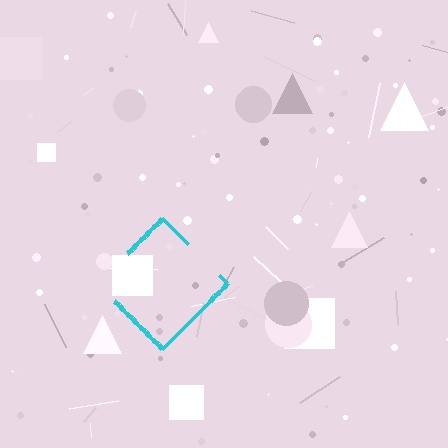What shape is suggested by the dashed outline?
The dashed outline suggests a diamond.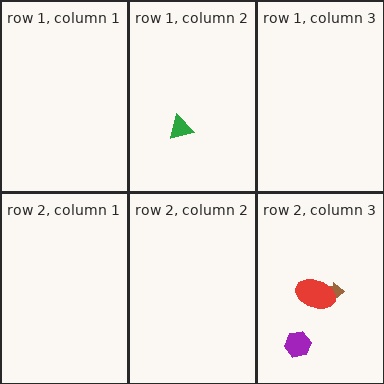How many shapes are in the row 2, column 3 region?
3.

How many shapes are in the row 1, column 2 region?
1.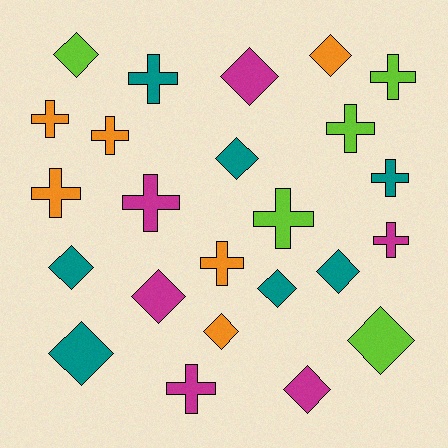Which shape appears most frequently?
Diamond, with 12 objects.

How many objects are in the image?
There are 24 objects.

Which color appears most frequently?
Teal, with 7 objects.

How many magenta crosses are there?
There are 3 magenta crosses.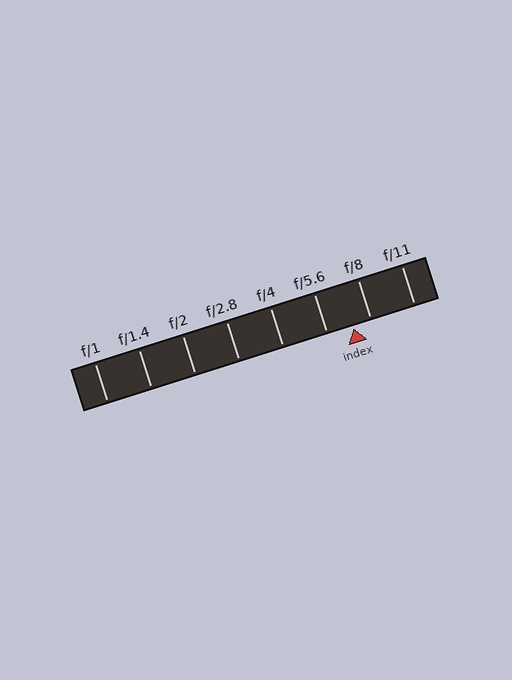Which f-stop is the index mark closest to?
The index mark is closest to f/8.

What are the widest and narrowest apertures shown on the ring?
The widest aperture shown is f/1 and the narrowest is f/11.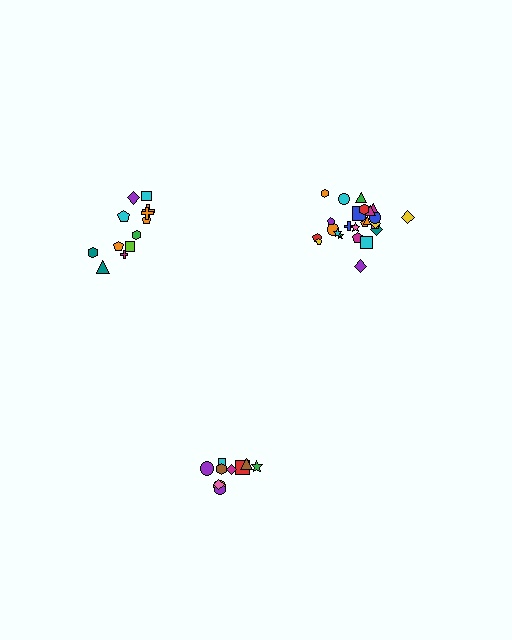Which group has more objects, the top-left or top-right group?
The top-right group.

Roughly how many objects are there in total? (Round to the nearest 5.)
Roughly 45 objects in total.